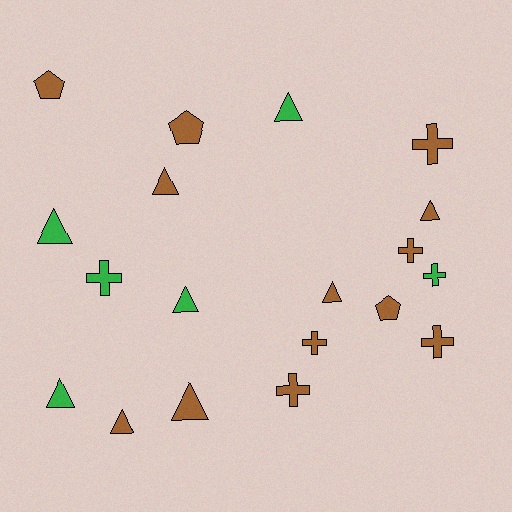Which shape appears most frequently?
Triangle, with 9 objects.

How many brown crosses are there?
There are 5 brown crosses.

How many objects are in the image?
There are 19 objects.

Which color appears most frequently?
Brown, with 13 objects.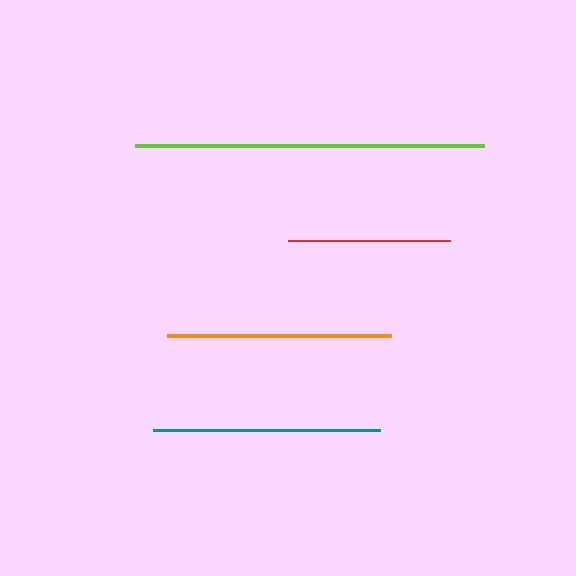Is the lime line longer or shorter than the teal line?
The lime line is longer than the teal line.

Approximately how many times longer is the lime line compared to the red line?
The lime line is approximately 2.2 times the length of the red line.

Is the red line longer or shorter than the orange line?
The orange line is longer than the red line.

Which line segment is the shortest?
The red line is the shortest at approximately 162 pixels.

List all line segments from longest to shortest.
From longest to shortest: lime, teal, orange, red.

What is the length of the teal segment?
The teal segment is approximately 227 pixels long.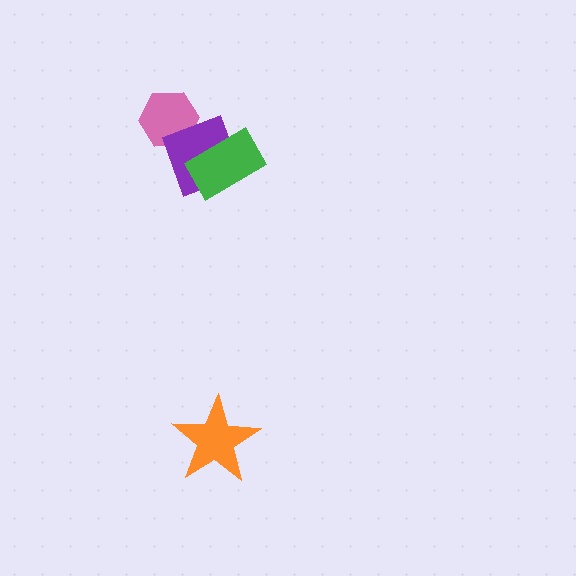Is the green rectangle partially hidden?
No, no other shape covers it.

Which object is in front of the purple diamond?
The green rectangle is in front of the purple diamond.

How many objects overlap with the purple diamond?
2 objects overlap with the purple diamond.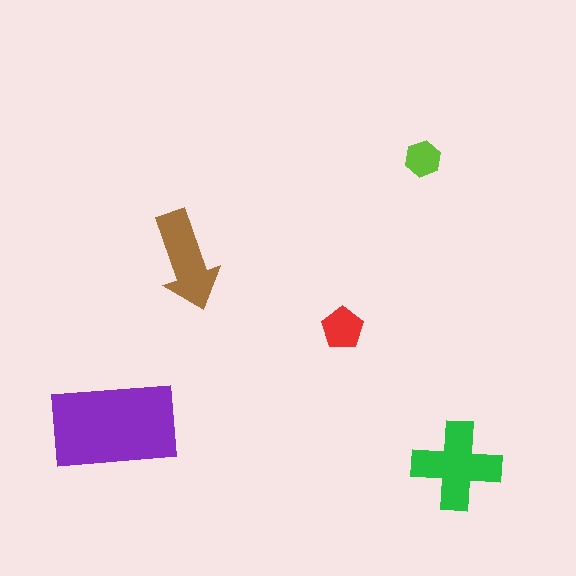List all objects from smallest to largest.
The lime hexagon, the red pentagon, the brown arrow, the green cross, the purple rectangle.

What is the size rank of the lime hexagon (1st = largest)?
5th.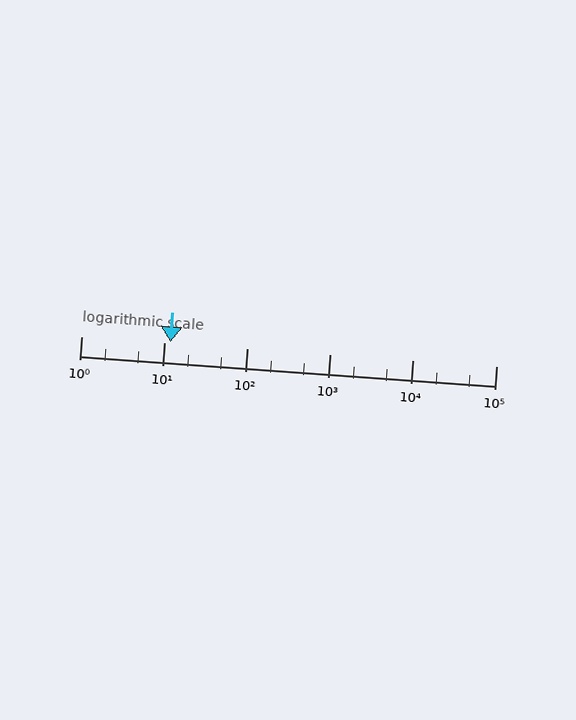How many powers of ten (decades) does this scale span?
The scale spans 5 decades, from 1 to 100000.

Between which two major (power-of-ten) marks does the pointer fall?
The pointer is between 10 and 100.